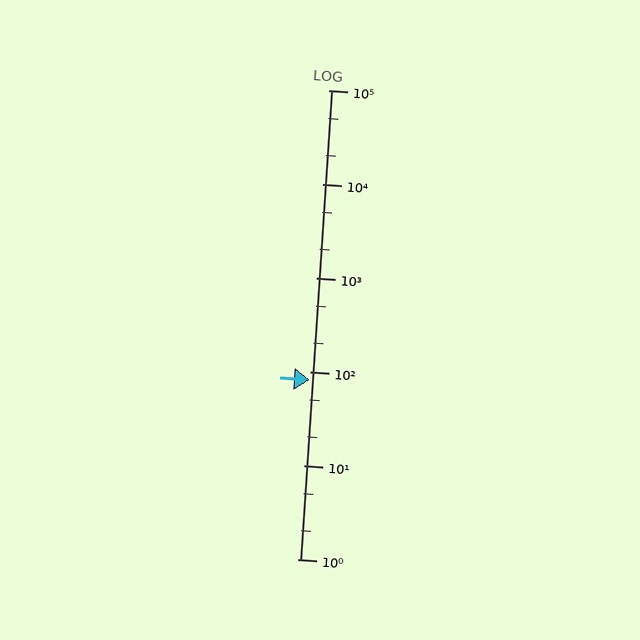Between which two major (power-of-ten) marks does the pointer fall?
The pointer is between 10 and 100.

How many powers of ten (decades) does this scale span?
The scale spans 5 decades, from 1 to 100000.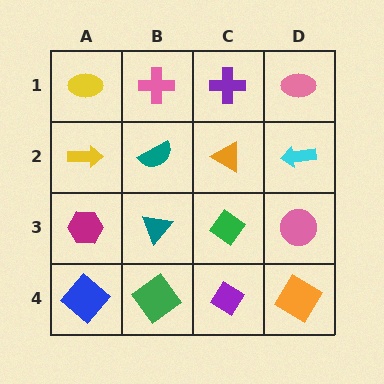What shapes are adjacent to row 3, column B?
A teal semicircle (row 2, column B), a green diamond (row 4, column B), a magenta hexagon (row 3, column A), a green diamond (row 3, column C).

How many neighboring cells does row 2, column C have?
4.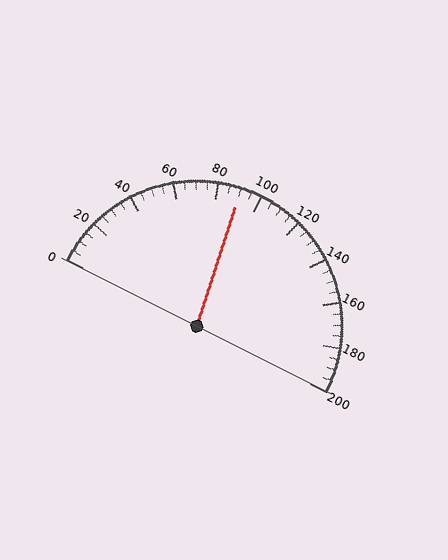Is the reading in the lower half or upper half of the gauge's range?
The reading is in the lower half of the range (0 to 200).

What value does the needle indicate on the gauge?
The needle indicates approximately 90.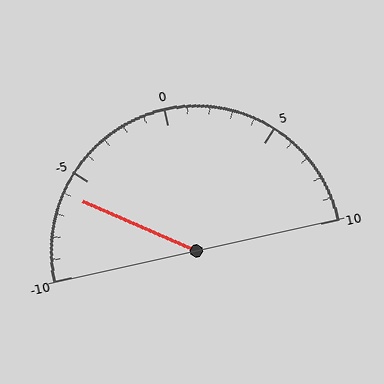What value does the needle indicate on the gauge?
The needle indicates approximately -6.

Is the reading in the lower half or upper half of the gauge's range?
The reading is in the lower half of the range (-10 to 10).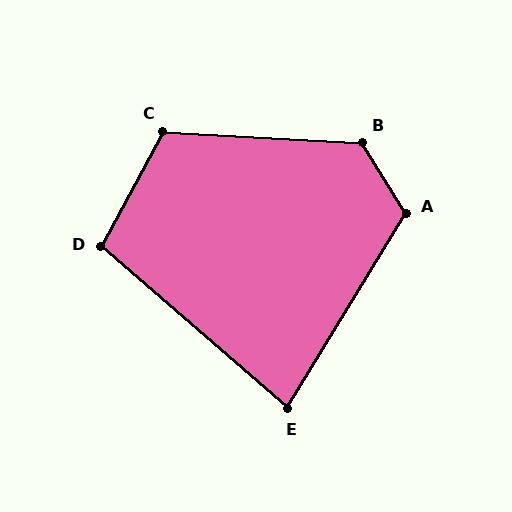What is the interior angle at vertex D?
Approximately 103 degrees (obtuse).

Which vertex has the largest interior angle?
B, at approximately 125 degrees.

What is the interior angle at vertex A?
Approximately 117 degrees (obtuse).